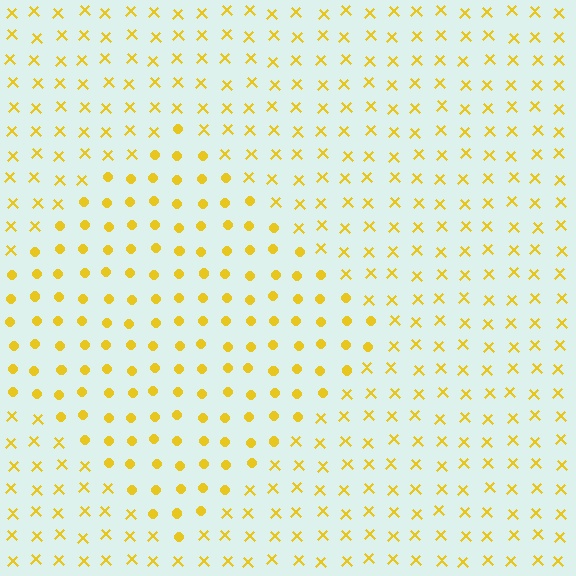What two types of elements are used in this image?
The image uses circles inside the diamond region and X marks outside it.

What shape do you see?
I see a diamond.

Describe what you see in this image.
The image is filled with small yellow elements arranged in a uniform grid. A diamond-shaped region contains circles, while the surrounding area contains X marks. The boundary is defined purely by the change in element shape.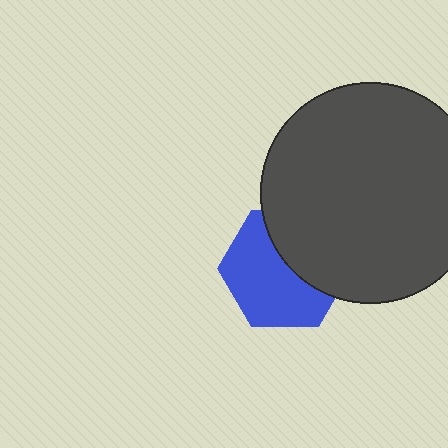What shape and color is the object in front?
The object in front is a dark gray circle.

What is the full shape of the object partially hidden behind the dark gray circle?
The partially hidden object is a blue hexagon.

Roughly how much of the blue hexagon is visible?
About half of it is visible (roughly 60%).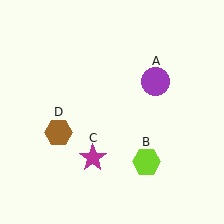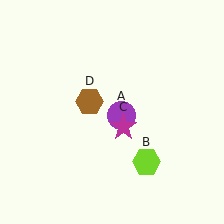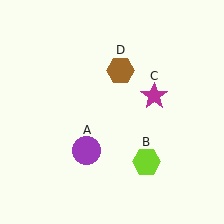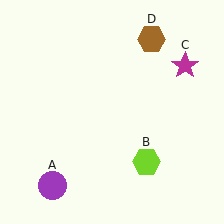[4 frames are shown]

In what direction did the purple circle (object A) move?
The purple circle (object A) moved down and to the left.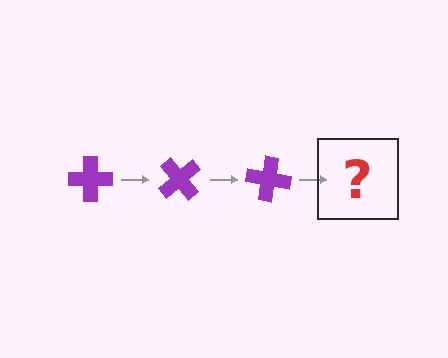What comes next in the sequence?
The next element should be a purple cross rotated 150 degrees.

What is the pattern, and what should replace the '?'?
The pattern is that the cross rotates 50 degrees each step. The '?' should be a purple cross rotated 150 degrees.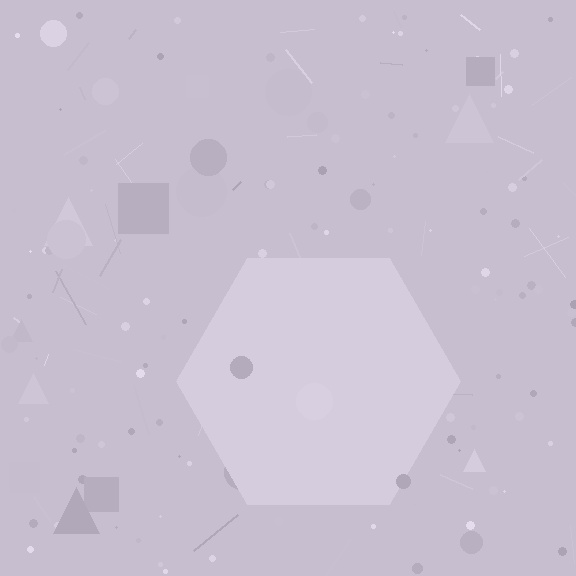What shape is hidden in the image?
A hexagon is hidden in the image.